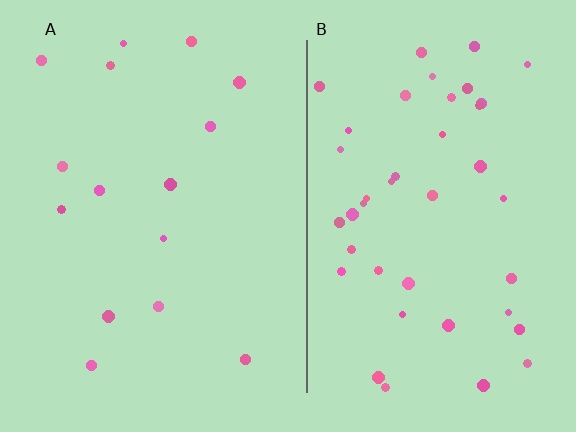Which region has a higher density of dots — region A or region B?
B (the right).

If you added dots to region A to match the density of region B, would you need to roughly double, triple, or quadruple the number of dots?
Approximately triple.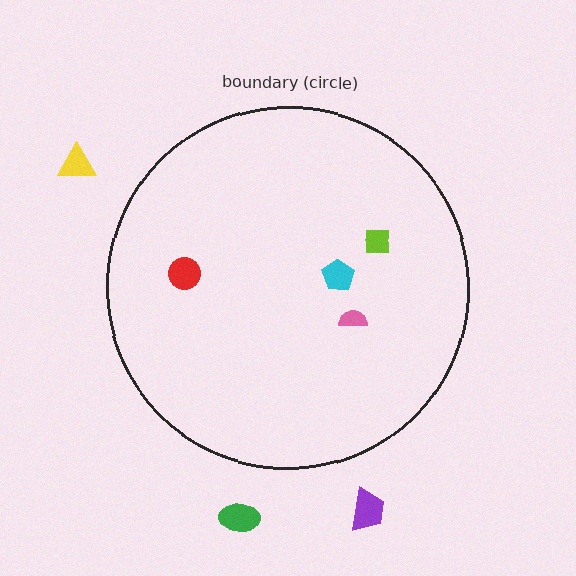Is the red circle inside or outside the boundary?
Inside.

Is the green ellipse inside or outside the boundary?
Outside.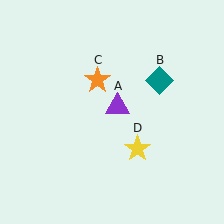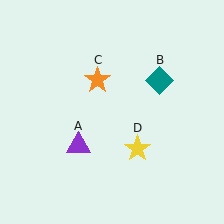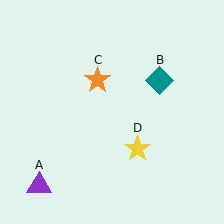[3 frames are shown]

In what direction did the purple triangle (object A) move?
The purple triangle (object A) moved down and to the left.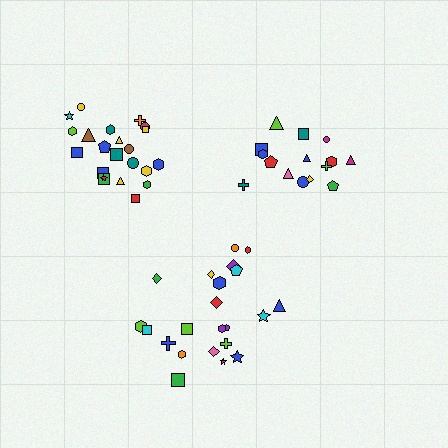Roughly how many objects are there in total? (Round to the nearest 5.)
Roughly 60 objects in total.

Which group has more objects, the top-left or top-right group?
The top-left group.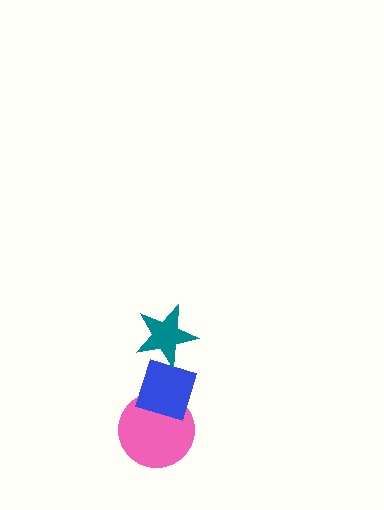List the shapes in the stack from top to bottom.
From top to bottom: the teal star, the blue diamond, the pink circle.